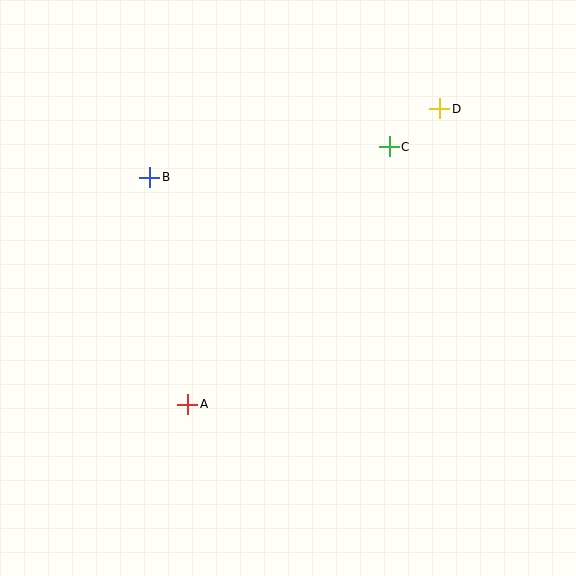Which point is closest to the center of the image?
Point A at (188, 404) is closest to the center.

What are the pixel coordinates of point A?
Point A is at (188, 404).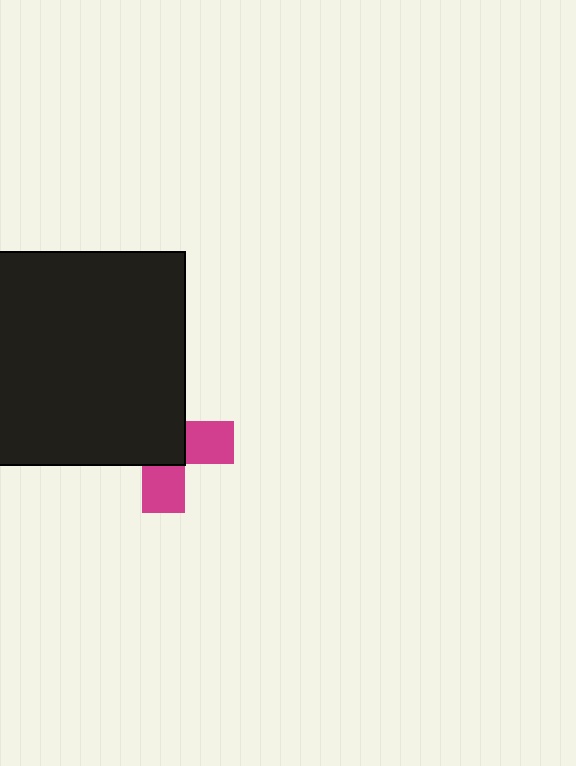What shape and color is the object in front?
The object in front is a black rectangle.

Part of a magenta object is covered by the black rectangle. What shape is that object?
It is a cross.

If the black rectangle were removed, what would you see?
You would see the complete magenta cross.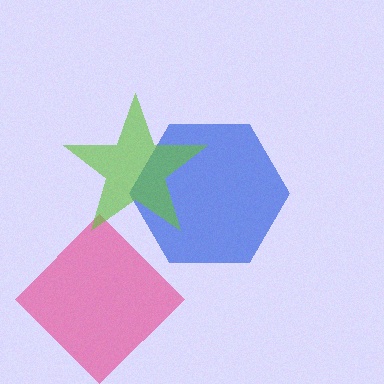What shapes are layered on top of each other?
The layered shapes are: a pink diamond, a blue hexagon, a lime star.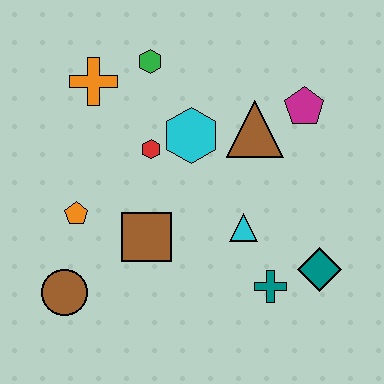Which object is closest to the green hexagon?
The orange cross is closest to the green hexagon.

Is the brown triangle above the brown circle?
Yes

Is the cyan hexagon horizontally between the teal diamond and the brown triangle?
No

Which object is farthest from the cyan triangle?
The orange cross is farthest from the cyan triangle.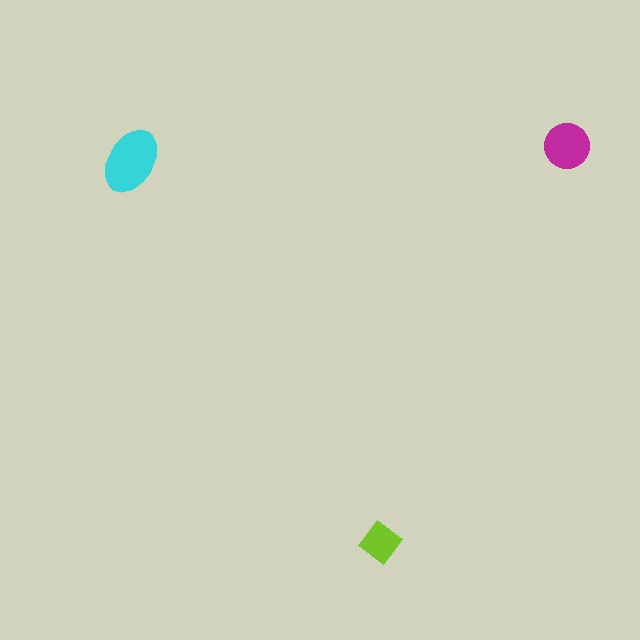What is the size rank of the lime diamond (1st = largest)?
3rd.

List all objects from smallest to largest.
The lime diamond, the magenta circle, the cyan ellipse.